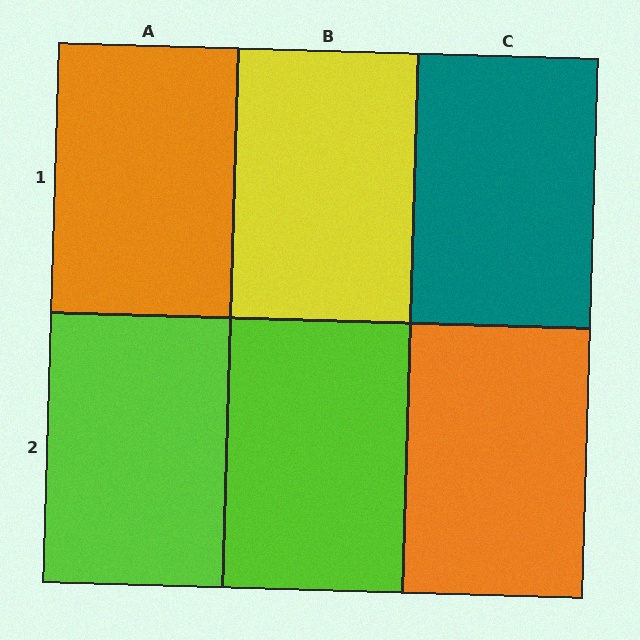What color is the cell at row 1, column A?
Orange.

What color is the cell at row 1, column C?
Teal.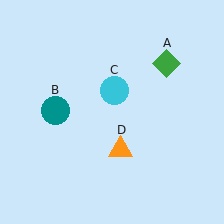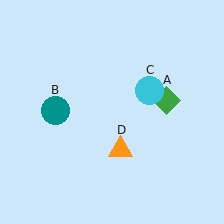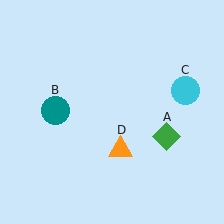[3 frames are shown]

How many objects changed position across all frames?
2 objects changed position: green diamond (object A), cyan circle (object C).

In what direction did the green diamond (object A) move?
The green diamond (object A) moved down.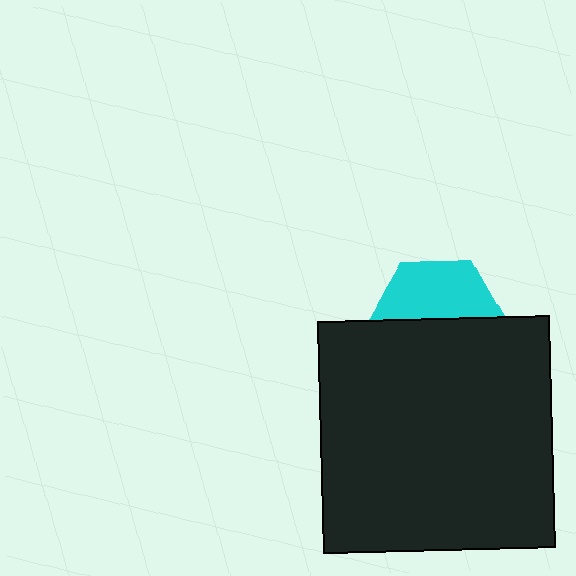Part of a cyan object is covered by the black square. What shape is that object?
It is a hexagon.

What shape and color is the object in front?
The object in front is a black square.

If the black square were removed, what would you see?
You would see the complete cyan hexagon.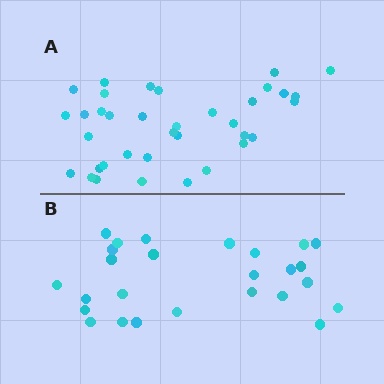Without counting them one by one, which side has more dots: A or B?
Region A (the top region) has more dots.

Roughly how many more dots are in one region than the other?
Region A has roughly 10 or so more dots than region B.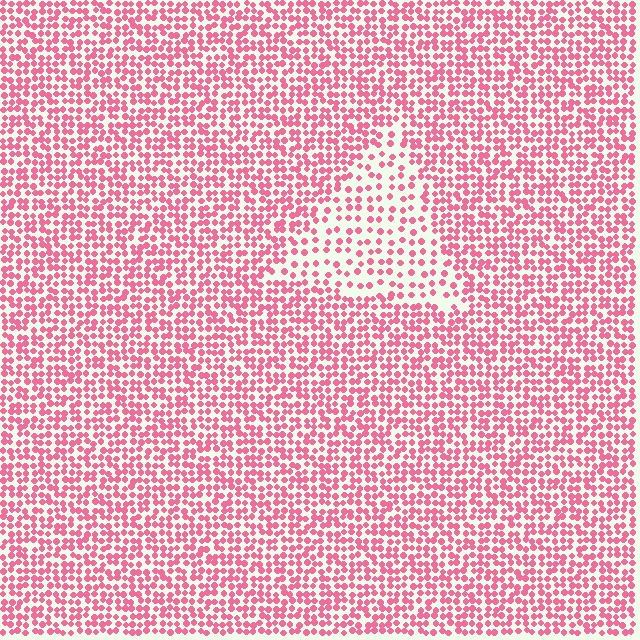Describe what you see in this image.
The image contains small pink elements arranged at two different densities. A triangle-shaped region is visible where the elements are less densely packed than the surrounding area.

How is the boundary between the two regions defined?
The boundary is defined by a change in element density (approximately 2.0x ratio). All elements are the same color, size, and shape.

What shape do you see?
I see a triangle.